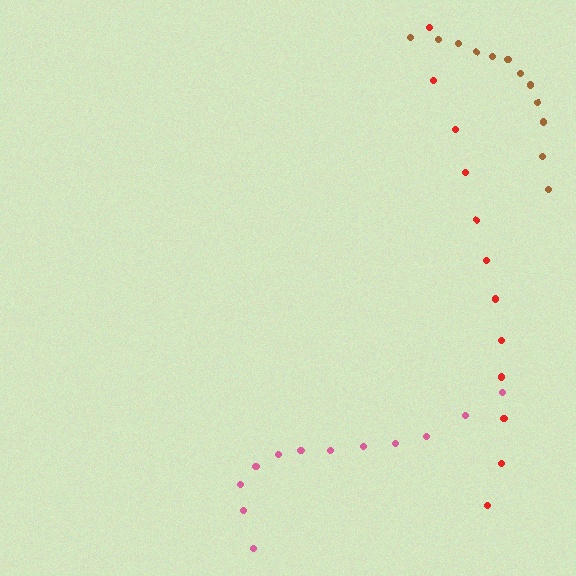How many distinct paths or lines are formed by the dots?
There are 3 distinct paths.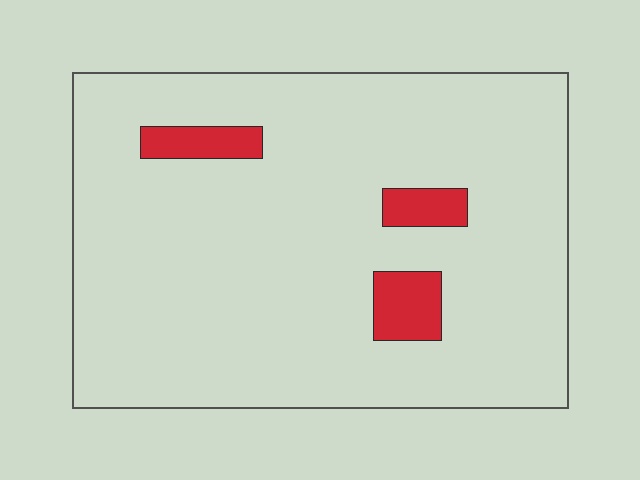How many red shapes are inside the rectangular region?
3.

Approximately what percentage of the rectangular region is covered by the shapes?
Approximately 5%.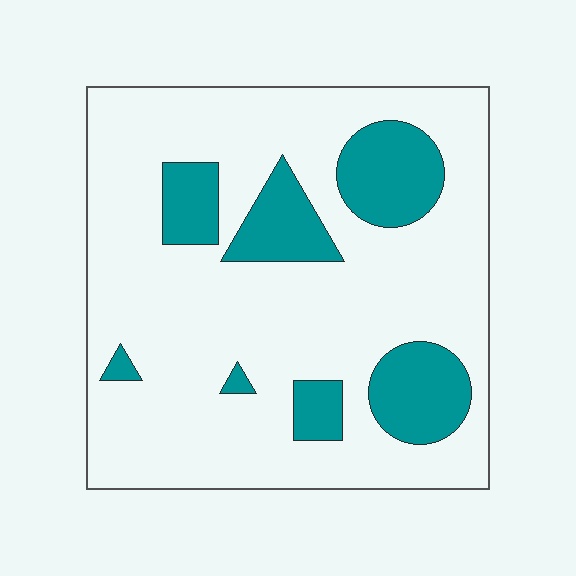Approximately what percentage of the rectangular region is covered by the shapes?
Approximately 20%.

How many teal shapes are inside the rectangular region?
7.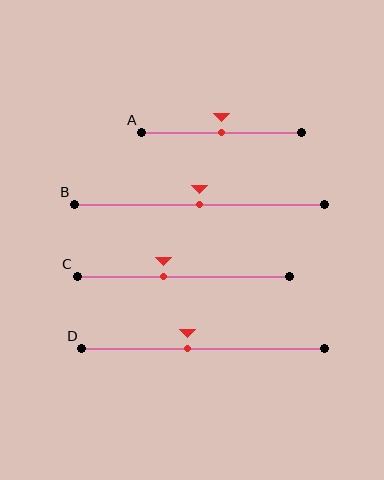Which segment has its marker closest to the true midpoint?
Segment A has its marker closest to the true midpoint.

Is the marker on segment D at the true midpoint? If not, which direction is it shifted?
No, the marker on segment D is shifted to the left by about 6% of the segment length.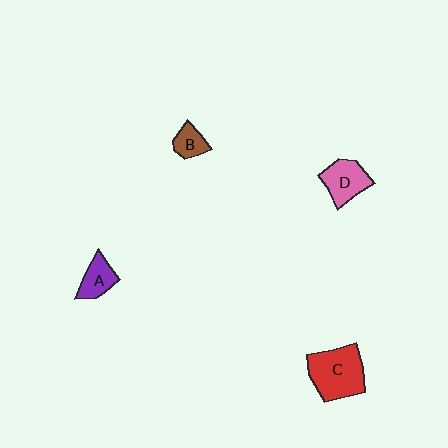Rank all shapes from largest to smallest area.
From largest to smallest: C (red), D (pink), A (purple), B (brown).